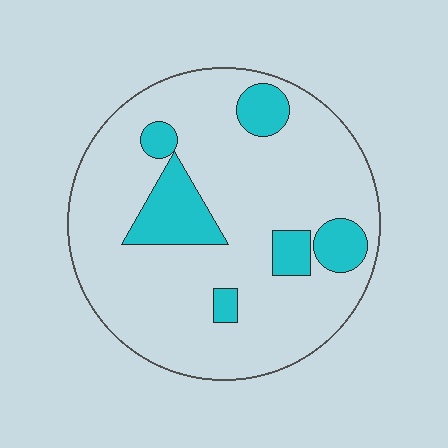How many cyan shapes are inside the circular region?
6.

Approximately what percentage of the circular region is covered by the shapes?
Approximately 20%.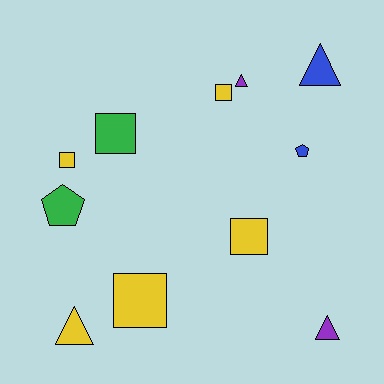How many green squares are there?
There is 1 green square.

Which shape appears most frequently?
Square, with 5 objects.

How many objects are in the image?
There are 11 objects.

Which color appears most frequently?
Yellow, with 5 objects.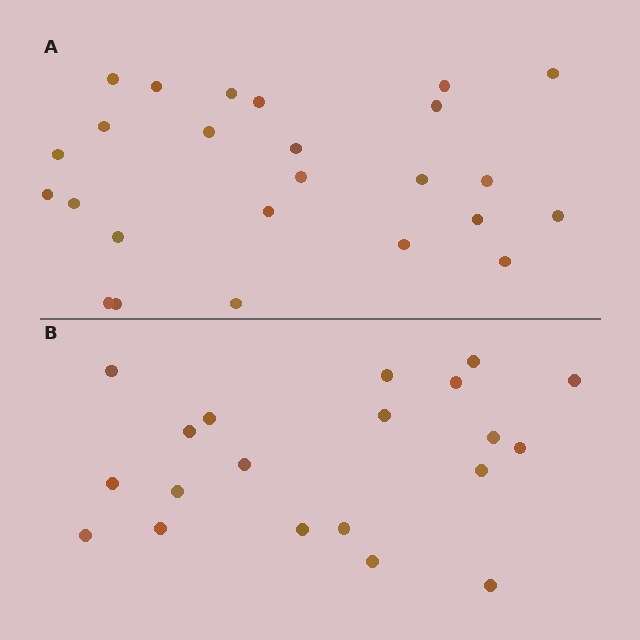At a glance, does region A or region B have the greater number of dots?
Region A (the top region) has more dots.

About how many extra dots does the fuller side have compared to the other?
Region A has about 5 more dots than region B.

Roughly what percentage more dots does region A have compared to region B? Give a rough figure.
About 25% more.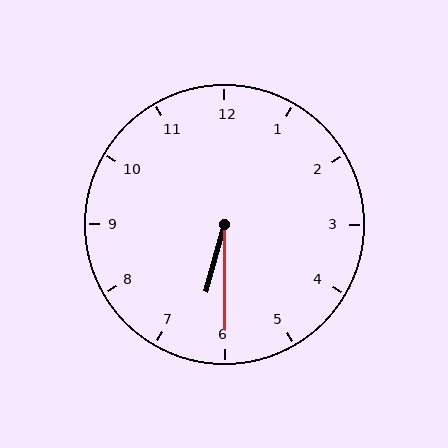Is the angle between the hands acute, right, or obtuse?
It is acute.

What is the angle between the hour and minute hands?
Approximately 15 degrees.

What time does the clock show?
6:30.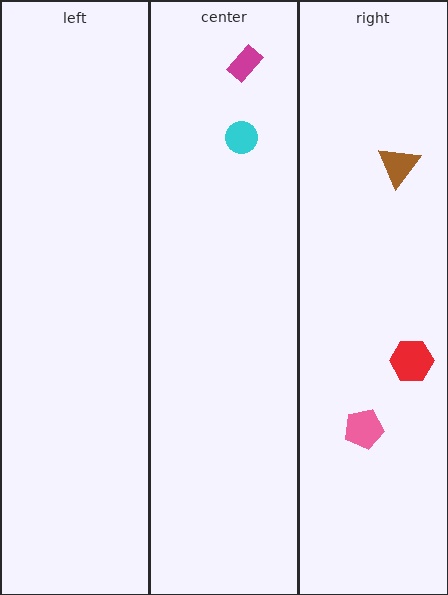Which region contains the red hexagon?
The right region.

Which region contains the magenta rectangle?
The center region.